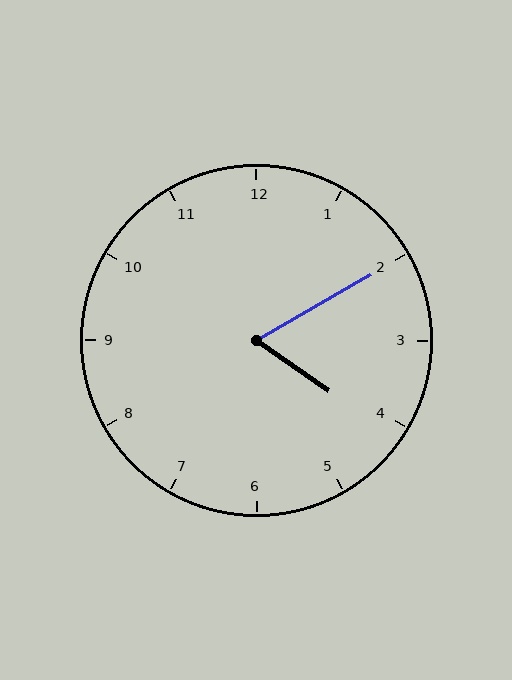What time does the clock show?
4:10.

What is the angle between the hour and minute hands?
Approximately 65 degrees.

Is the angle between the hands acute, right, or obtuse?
It is acute.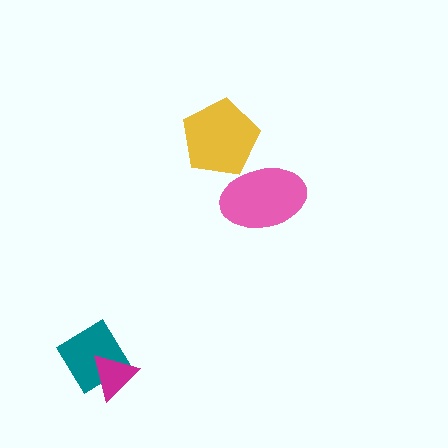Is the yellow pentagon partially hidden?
Yes, it is partially covered by another shape.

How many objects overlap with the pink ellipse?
1 object overlaps with the pink ellipse.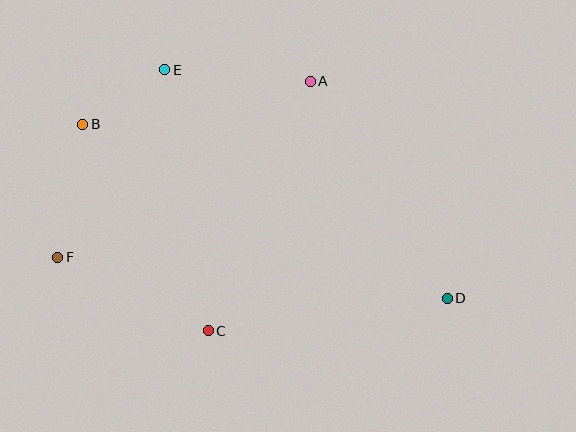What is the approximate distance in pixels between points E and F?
The distance between E and F is approximately 216 pixels.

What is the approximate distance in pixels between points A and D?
The distance between A and D is approximately 256 pixels.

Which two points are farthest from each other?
Points B and D are farthest from each other.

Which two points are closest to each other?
Points B and E are closest to each other.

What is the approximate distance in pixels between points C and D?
The distance between C and D is approximately 241 pixels.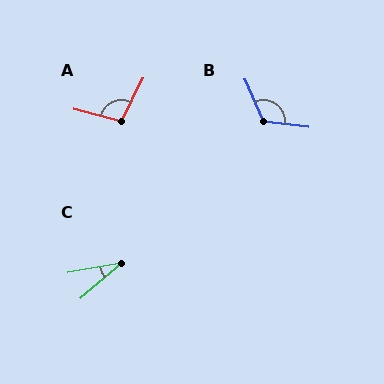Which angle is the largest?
B, at approximately 121 degrees.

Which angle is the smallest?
C, at approximately 30 degrees.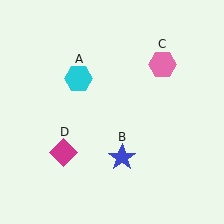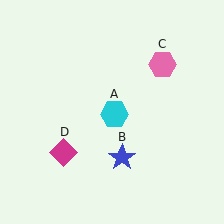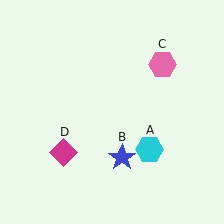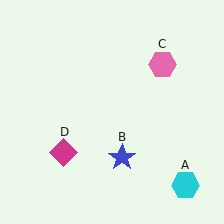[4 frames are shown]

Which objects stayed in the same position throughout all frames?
Blue star (object B) and pink hexagon (object C) and magenta diamond (object D) remained stationary.